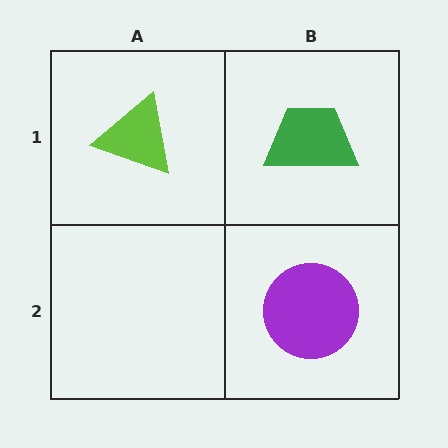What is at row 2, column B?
A purple circle.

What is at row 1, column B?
A green trapezoid.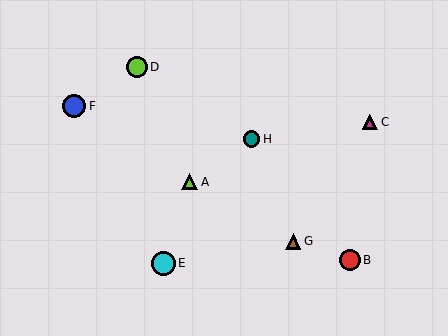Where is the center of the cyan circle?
The center of the cyan circle is at (163, 263).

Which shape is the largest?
The cyan circle (labeled E) is the largest.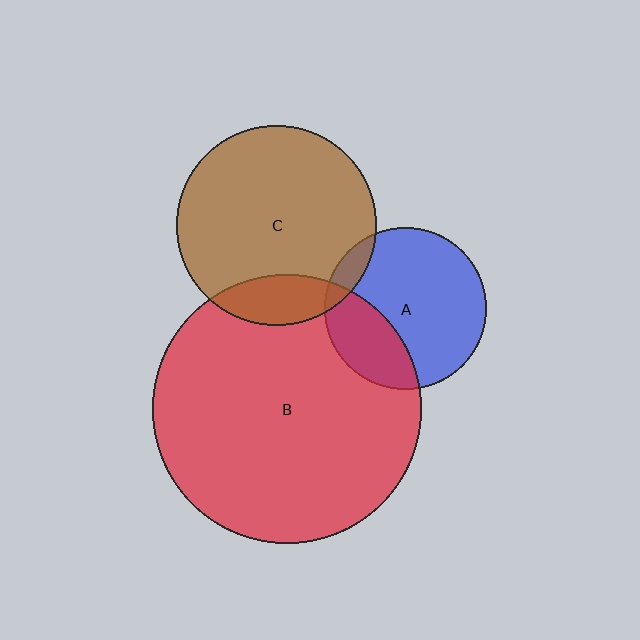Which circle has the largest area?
Circle B (red).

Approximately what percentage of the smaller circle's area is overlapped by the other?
Approximately 15%.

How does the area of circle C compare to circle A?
Approximately 1.5 times.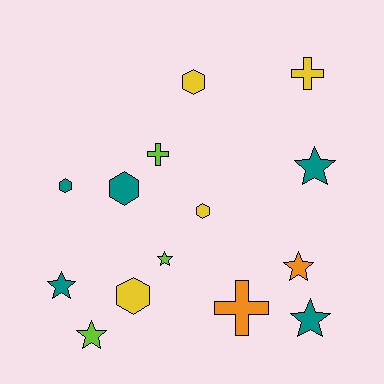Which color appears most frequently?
Teal, with 5 objects.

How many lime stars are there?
There are 2 lime stars.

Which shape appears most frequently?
Star, with 6 objects.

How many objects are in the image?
There are 14 objects.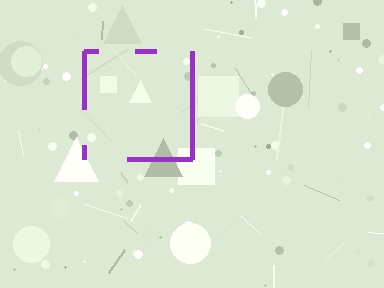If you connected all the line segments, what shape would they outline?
They would outline a square.